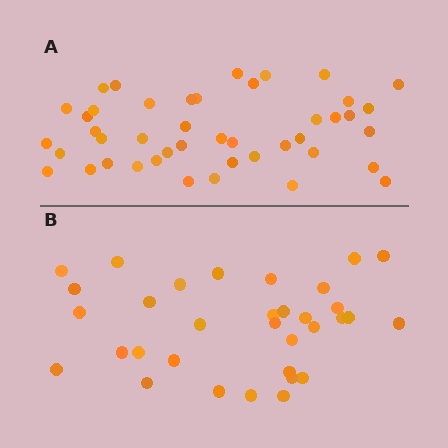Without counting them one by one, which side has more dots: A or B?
Region A (the top region) has more dots.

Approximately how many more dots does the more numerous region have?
Region A has roughly 12 or so more dots than region B.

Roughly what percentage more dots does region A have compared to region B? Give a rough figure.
About 35% more.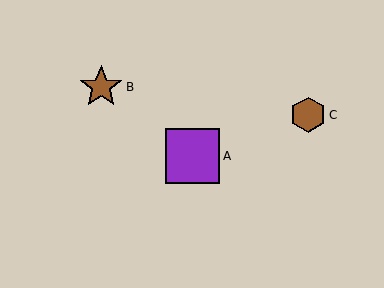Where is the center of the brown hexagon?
The center of the brown hexagon is at (308, 115).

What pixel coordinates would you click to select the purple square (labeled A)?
Click at (192, 156) to select the purple square A.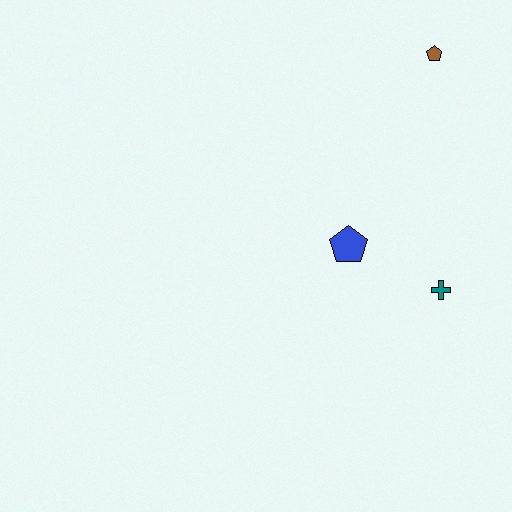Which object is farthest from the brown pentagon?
The teal cross is farthest from the brown pentagon.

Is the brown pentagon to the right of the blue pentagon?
Yes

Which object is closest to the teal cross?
The blue pentagon is closest to the teal cross.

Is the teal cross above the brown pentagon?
No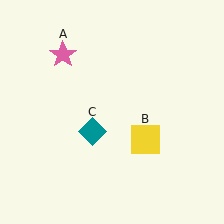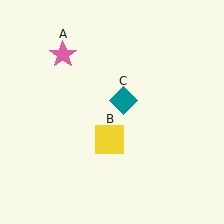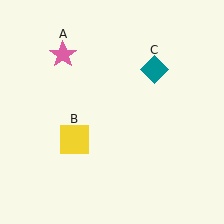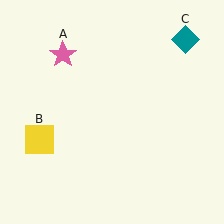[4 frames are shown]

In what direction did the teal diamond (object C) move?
The teal diamond (object C) moved up and to the right.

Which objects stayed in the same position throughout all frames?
Pink star (object A) remained stationary.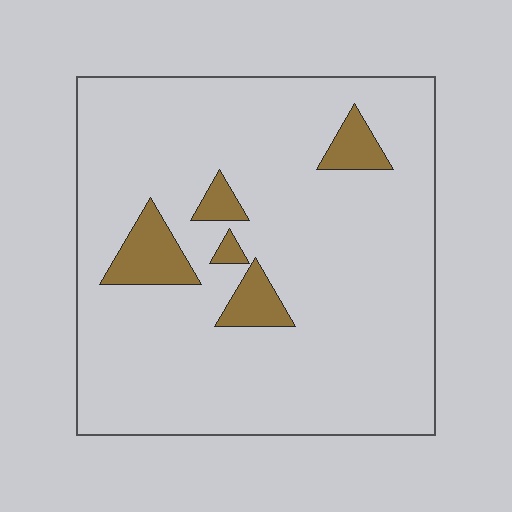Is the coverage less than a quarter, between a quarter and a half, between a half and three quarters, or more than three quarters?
Less than a quarter.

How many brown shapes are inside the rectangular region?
5.